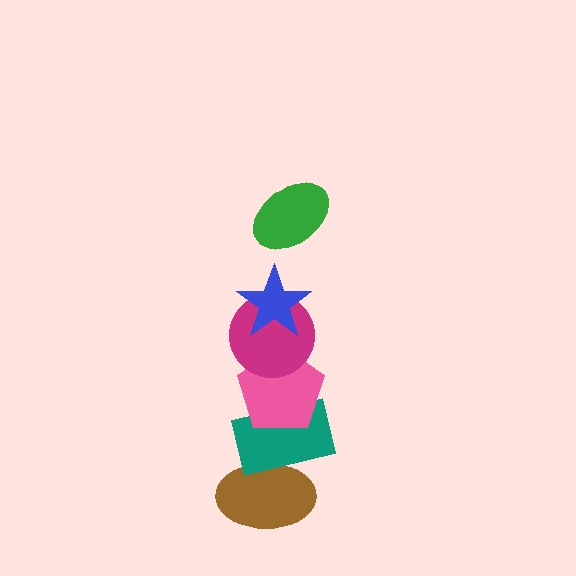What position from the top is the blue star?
The blue star is 2nd from the top.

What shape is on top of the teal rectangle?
The pink pentagon is on top of the teal rectangle.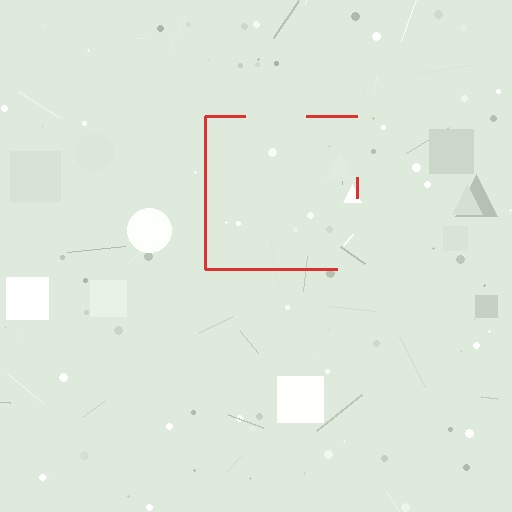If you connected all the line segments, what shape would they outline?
They would outline a square.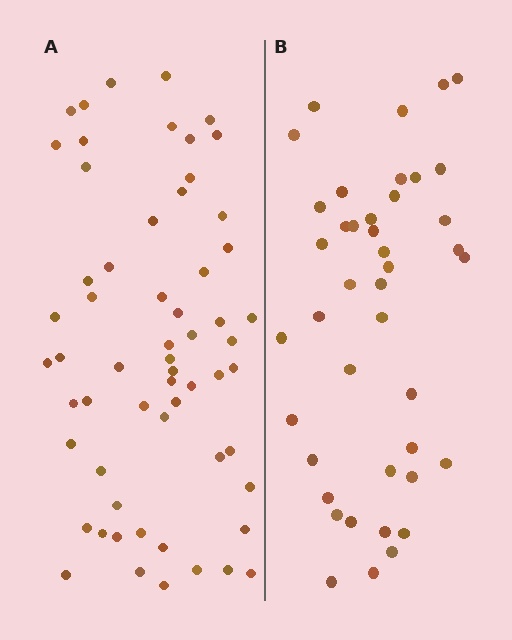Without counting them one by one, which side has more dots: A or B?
Region A (the left region) has more dots.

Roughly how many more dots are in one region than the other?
Region A has approximately 20 more dots than region B.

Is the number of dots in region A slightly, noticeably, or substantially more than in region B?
Region A has noticeably more, but not dramatically so. The ratio is roughly 1.4 to 1.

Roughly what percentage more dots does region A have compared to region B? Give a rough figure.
About 45% more.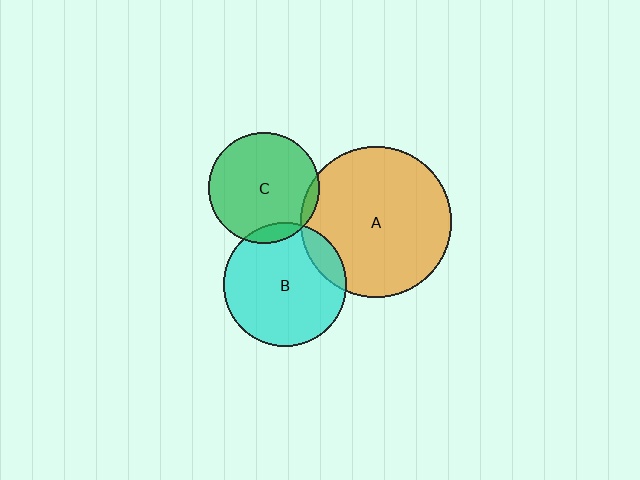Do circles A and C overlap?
Yes.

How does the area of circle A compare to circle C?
Approximately 1.8 times.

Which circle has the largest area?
Circle A (orange).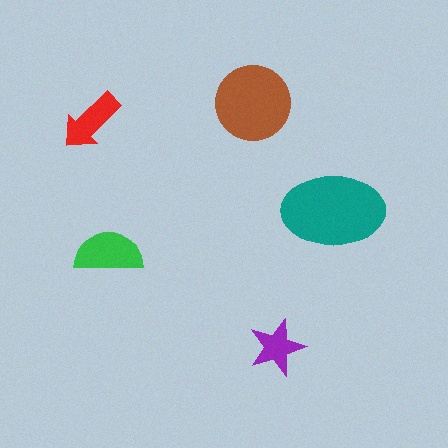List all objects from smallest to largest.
The purple star, the red arrow, the green semicircle, the brown circle, the teal ellipse.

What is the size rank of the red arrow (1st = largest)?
4th.